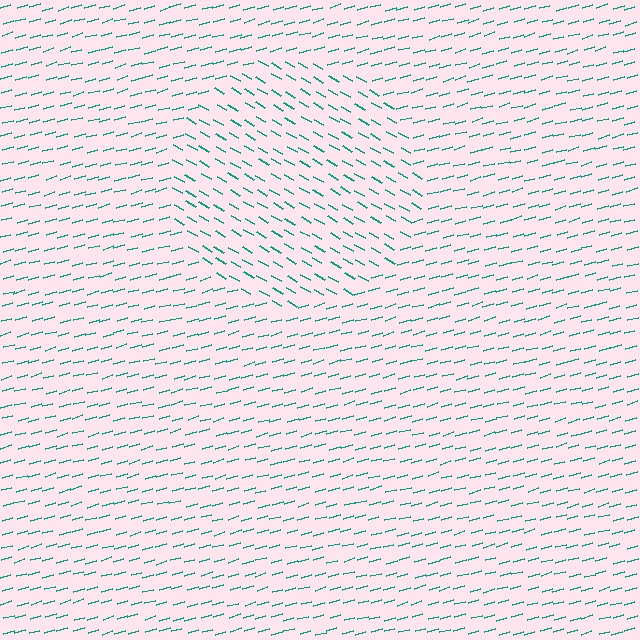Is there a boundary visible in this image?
Yes, there is a texture boundary formed by a change in line orientation.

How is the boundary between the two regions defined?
The boundary is defined purely by a change in line orientation (approximately 45 degrees difference). All lines are the same color and thickness.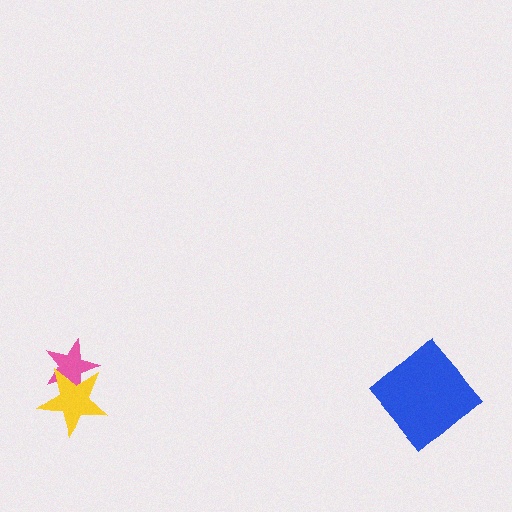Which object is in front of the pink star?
The yellow star is in front of the pink star.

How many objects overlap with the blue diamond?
0 objects overlap with the blue diamond.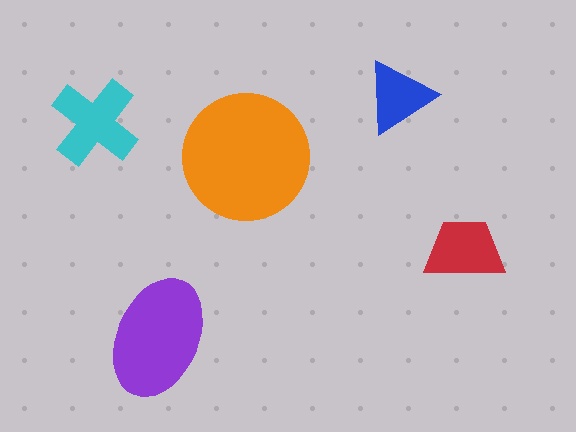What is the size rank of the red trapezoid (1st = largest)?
4th.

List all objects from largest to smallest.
The orange circle, the purple ellipse, the cyan cross, the red trapezoid, the blue triangle.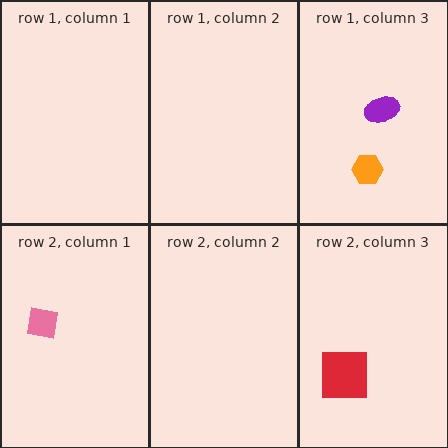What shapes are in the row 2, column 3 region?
The red square.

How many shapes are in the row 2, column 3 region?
1.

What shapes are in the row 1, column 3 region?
The orange hexagon, the purple ellipse.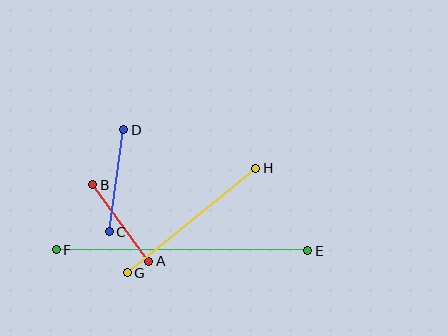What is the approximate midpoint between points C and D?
The midpoint is at approximately (117, 181) pixels.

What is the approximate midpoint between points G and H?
The midpoint is at approximately (191, 221) pixels.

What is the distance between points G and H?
The distance is approximately 166 pixels.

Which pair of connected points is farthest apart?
Points E and F are farthest apart.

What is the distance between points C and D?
The distance is approximately 103 pixels.